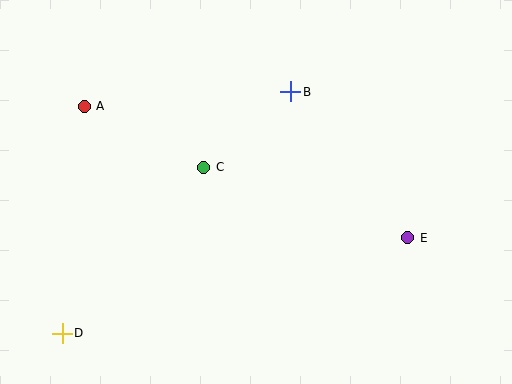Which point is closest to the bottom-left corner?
Point D is closest to the bottom-left corner.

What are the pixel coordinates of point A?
Point A is at (84, 106).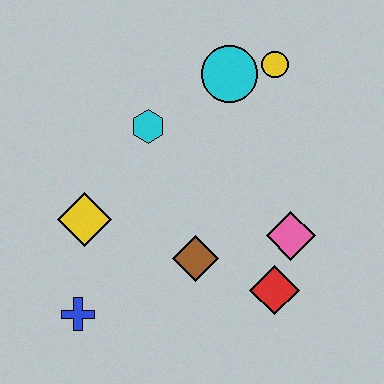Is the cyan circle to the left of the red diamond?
Yes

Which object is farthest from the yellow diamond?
The yellow circle is farthest from the yellow diamond.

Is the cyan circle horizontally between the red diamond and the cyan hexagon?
Yes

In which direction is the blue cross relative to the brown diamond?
The blue cross is to the left of the brown diamond.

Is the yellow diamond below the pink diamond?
No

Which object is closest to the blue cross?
The yellow diamond is closest to the blue cross.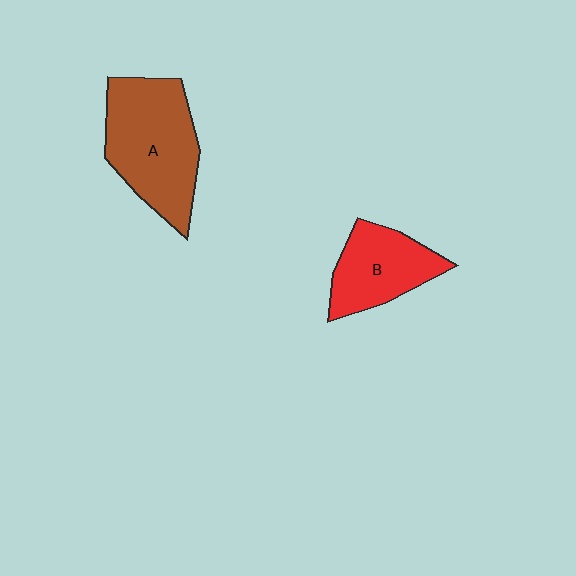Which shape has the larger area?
Shape A (brown).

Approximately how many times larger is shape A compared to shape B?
Approximately 1.5 times.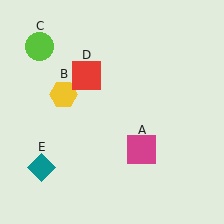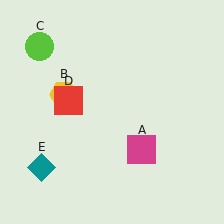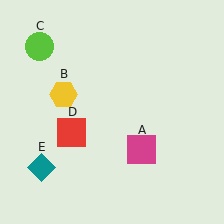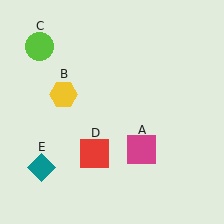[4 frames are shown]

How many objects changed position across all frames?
1 object changed position: red square (object D).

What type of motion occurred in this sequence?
The red square (object D) rotated counterclockwise around the center of the scene.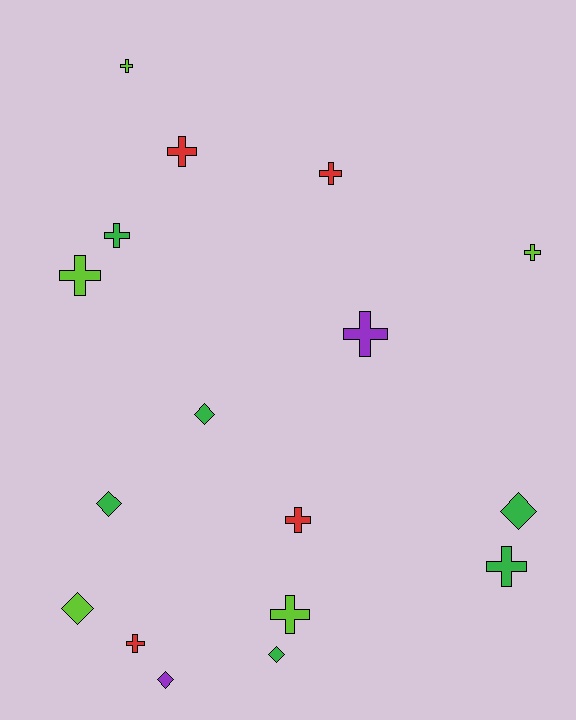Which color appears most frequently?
Green, with 6 objects.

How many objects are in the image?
There are 17 objects.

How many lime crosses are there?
There are 4 lime crosses.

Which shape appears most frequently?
Cross, with 11 objects.